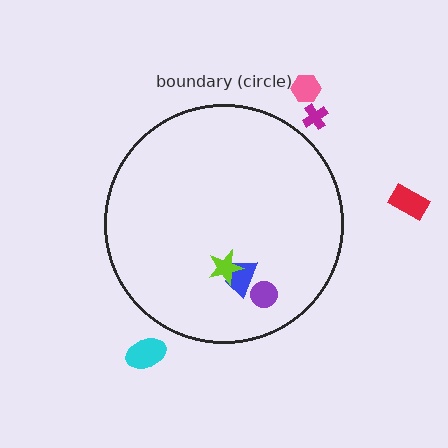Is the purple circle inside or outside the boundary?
Inside.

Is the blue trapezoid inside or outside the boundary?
Inside.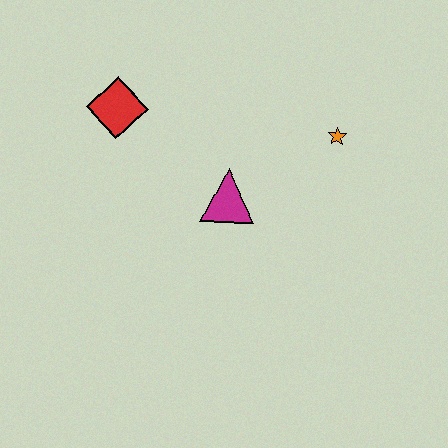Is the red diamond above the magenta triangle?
Yes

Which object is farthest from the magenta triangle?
The red diamond is farthest from the magenta triangle.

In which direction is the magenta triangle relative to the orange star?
The magenta triangle is to the left of the orange star.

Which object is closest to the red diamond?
The magenta triangle is closest to the red diamond.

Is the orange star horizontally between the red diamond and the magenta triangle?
No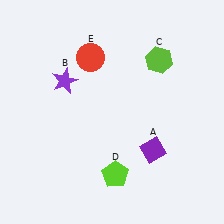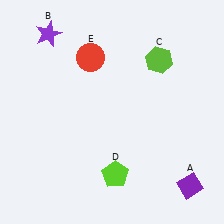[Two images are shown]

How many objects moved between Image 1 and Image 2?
2 objects moved between the two images.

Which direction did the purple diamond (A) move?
The purple diamond (A) moved right.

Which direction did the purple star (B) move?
The purple star (B) moved up.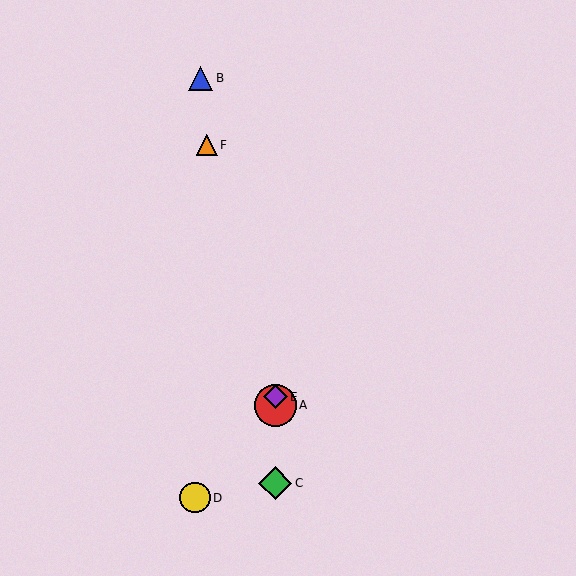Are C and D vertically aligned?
No, C is at x≈275 and D is at x≈195.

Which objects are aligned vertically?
Objects A, C, E are aligned vertically.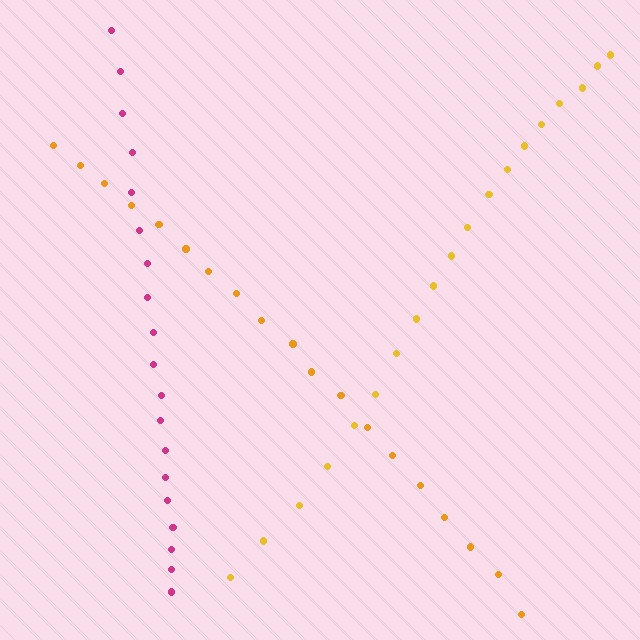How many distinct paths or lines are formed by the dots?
There are 3 distinct paths.